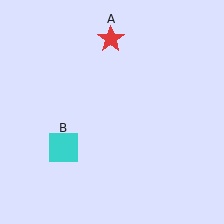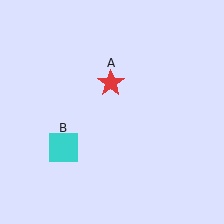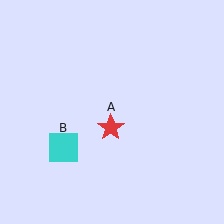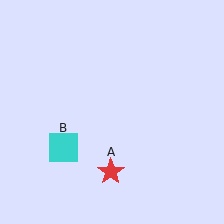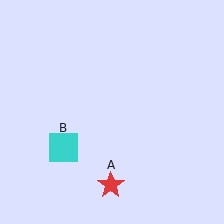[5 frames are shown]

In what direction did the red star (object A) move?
The red star (object A) moved down.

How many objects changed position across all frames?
1 object changed position: red star (object A).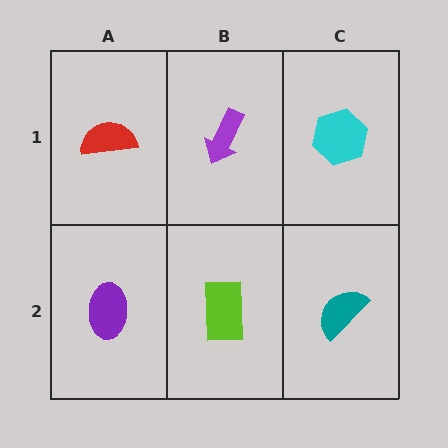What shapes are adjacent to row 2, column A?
A red semicircle (row 1, column A), a lime rectangle (row 2, column B).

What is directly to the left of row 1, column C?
A purple arrow.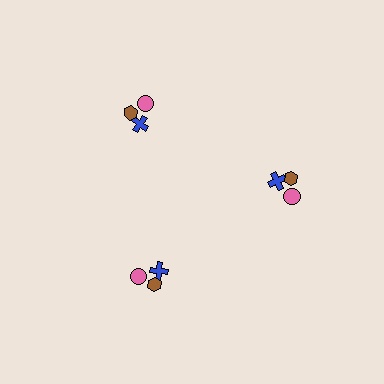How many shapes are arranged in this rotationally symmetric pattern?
There are 9 shapes, arranged in 3 groups of 3.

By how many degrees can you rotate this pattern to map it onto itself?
The pattern maps onto itself every 120 degrees of rotation.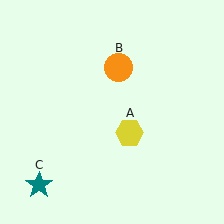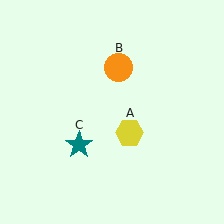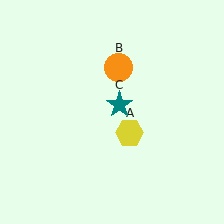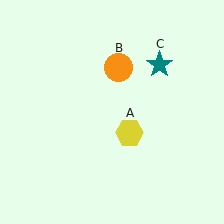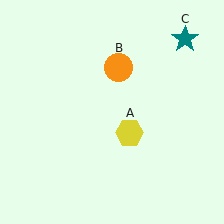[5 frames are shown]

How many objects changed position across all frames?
1 object changed position: teal star (object C).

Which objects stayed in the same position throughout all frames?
Yellow hexagon (object A) and orange circle (object B) remained stationary.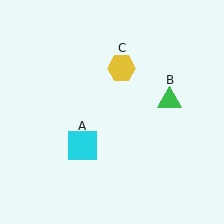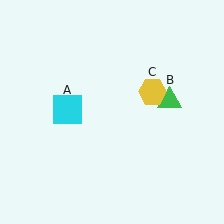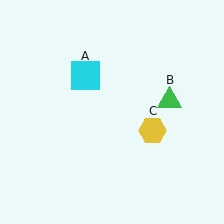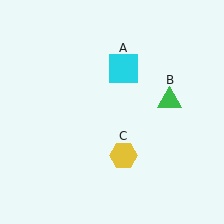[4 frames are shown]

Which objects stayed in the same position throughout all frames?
Green triangle (object B) remained stationary.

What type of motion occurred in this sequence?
The cyan square (object A), yellow hexagon (object C) rotated clockwise around the center of the scene.